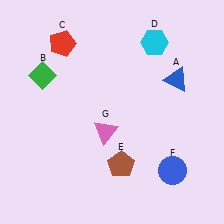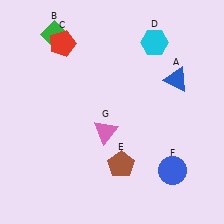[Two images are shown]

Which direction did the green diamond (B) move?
The green diamond (B) moved up.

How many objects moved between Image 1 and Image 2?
1 object moved between the two images.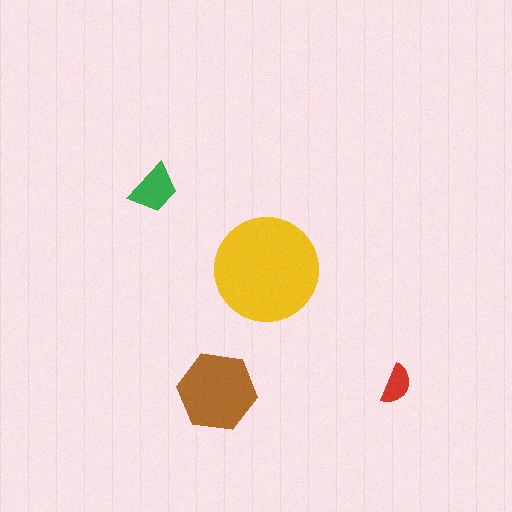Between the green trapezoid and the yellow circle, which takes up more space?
The yellow circle.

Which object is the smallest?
The red semicircle.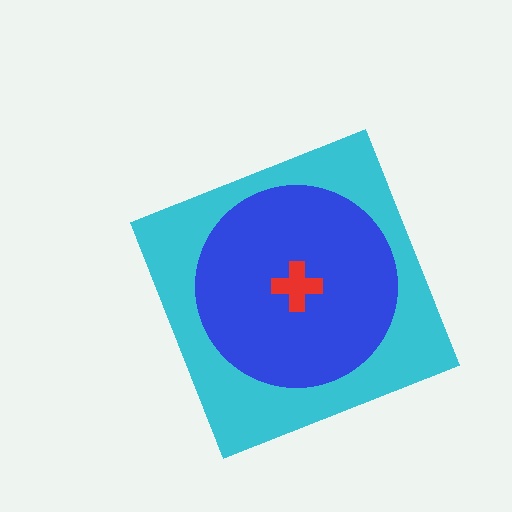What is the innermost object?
The red cross.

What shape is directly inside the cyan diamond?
The blue circle.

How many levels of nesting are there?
3.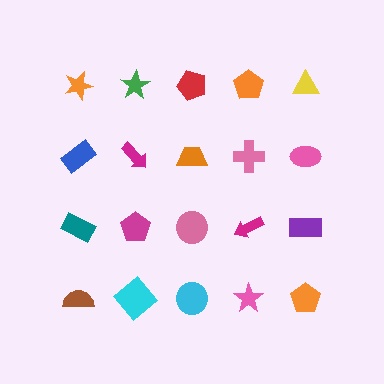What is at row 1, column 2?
A green star.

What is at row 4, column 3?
A cyan circle.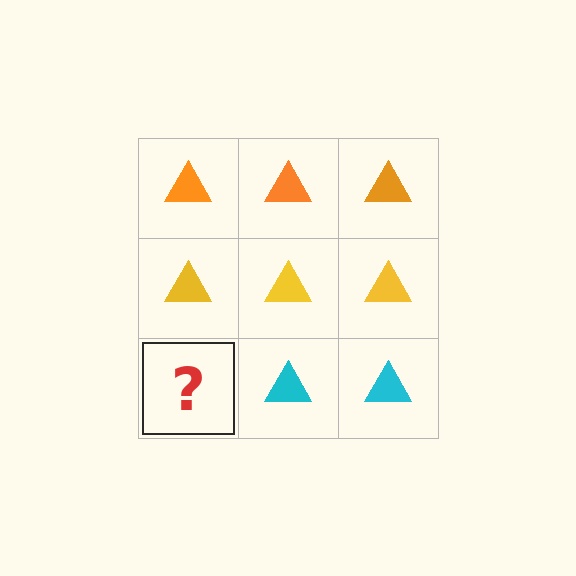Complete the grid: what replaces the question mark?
The question mark should be replaced with a cyan triangle.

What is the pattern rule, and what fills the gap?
The rule is that each row has a consistent color. The gap should be filled with a cyan triangle.